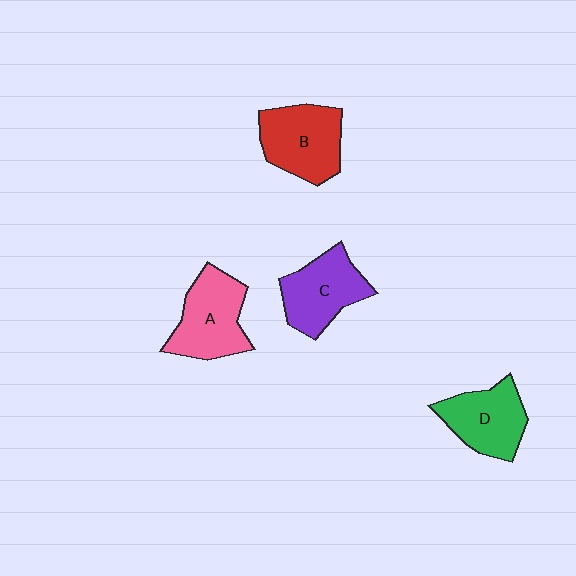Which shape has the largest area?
Shape A (pink).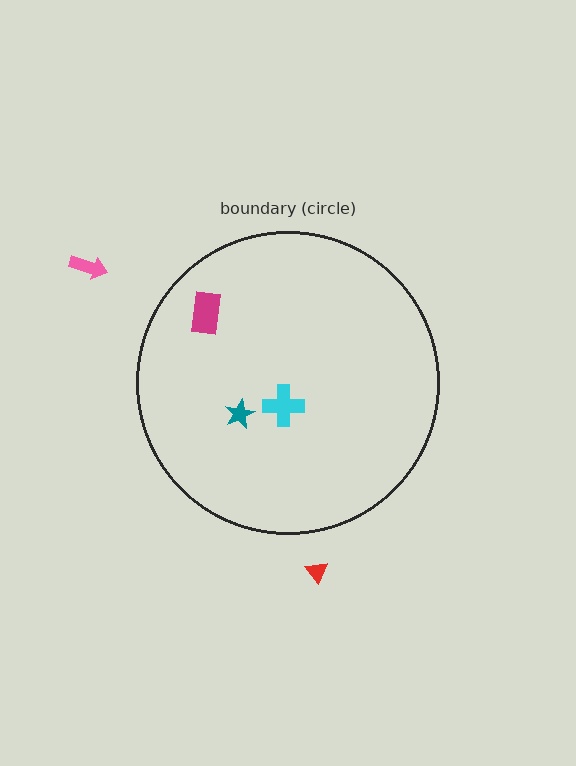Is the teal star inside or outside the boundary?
Inside.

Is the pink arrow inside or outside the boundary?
Outside.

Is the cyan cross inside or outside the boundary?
Inside.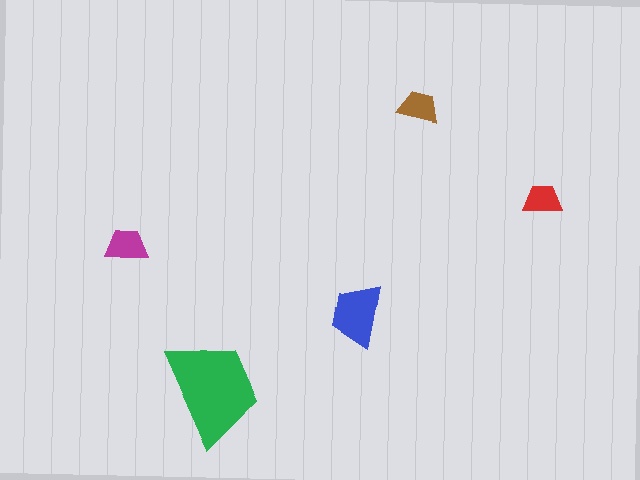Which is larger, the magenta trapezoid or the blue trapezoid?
The blue one.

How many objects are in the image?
There are 5 objects in the image.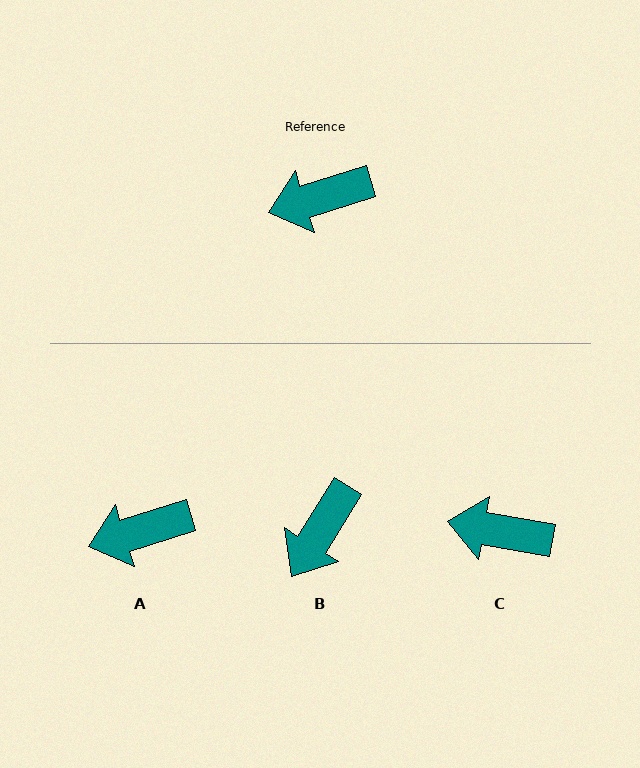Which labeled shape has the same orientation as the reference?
A.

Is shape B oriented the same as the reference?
No, it is off by about 41 degrees.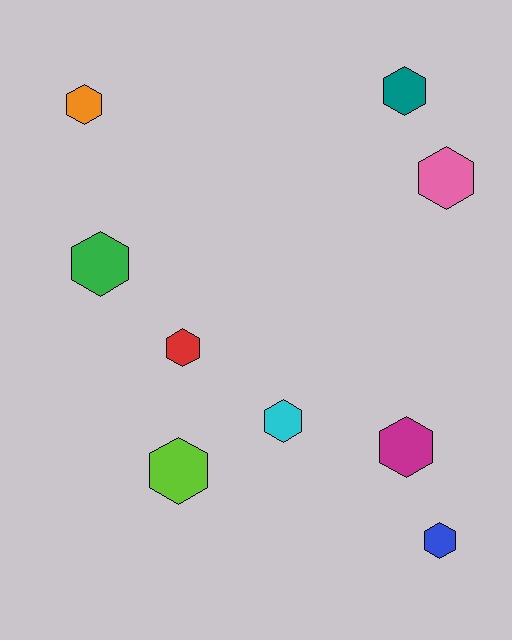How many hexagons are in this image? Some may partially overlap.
There are 9 hexagons.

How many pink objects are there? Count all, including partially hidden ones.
There is 1 pink object.